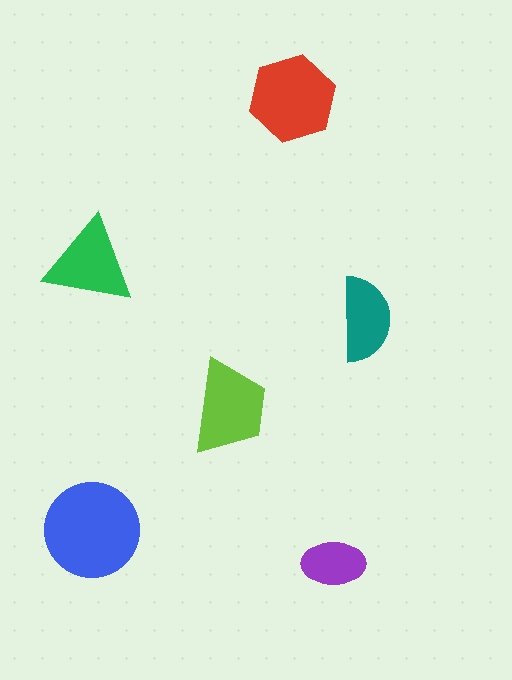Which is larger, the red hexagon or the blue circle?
The blue circle.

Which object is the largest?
The blue circle.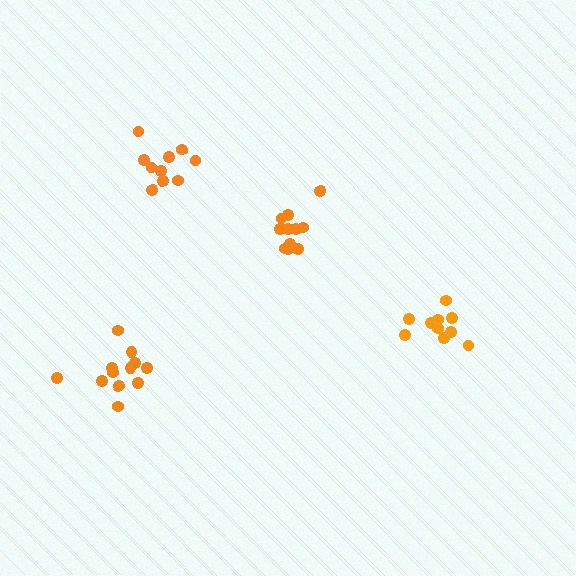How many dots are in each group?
Group 1: 10 dots, Group 2: 10 dots, Group 3: 12 dots, Group 4: 11 dots (43 total).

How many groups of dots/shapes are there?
There are 4 groups.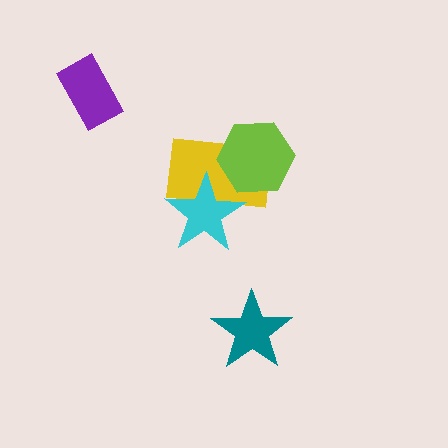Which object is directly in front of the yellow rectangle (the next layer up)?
The lime hexagon is directly in front of the yellow rectangle.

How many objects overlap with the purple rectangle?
0 objects overlap with the purple rectangle.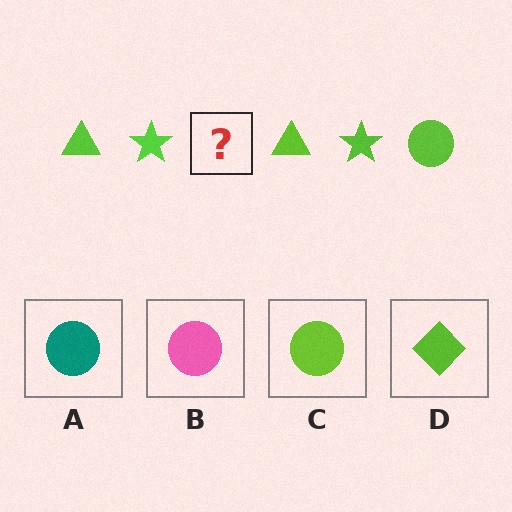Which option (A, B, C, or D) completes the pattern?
C.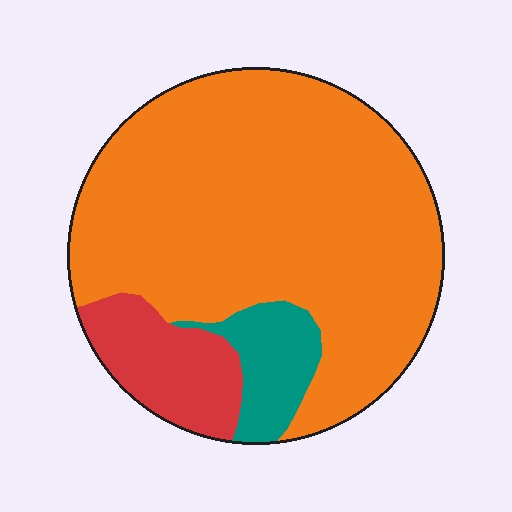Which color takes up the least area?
Teal, at roughly 10%.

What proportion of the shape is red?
Red covers 13% of the shape.